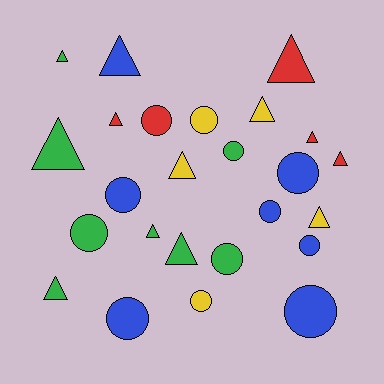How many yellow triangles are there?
There are 3 yellow triangles.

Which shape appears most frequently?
Triangle, with 13 objects.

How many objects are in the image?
There are 25 objects.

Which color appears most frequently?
Green, with 8 objects.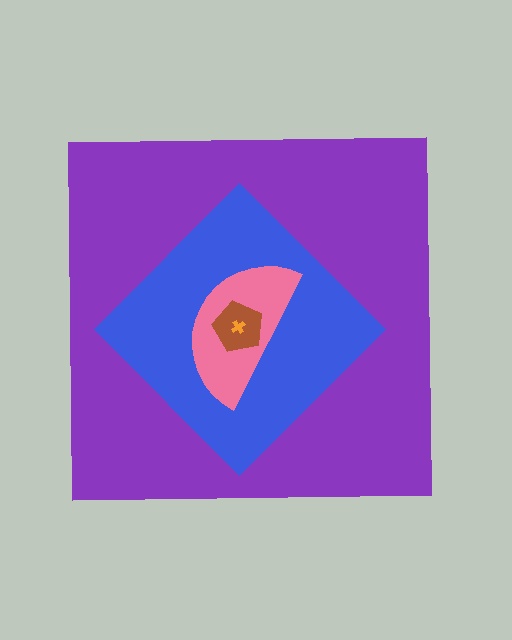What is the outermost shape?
The purple square.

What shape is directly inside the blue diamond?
The pink semicircle.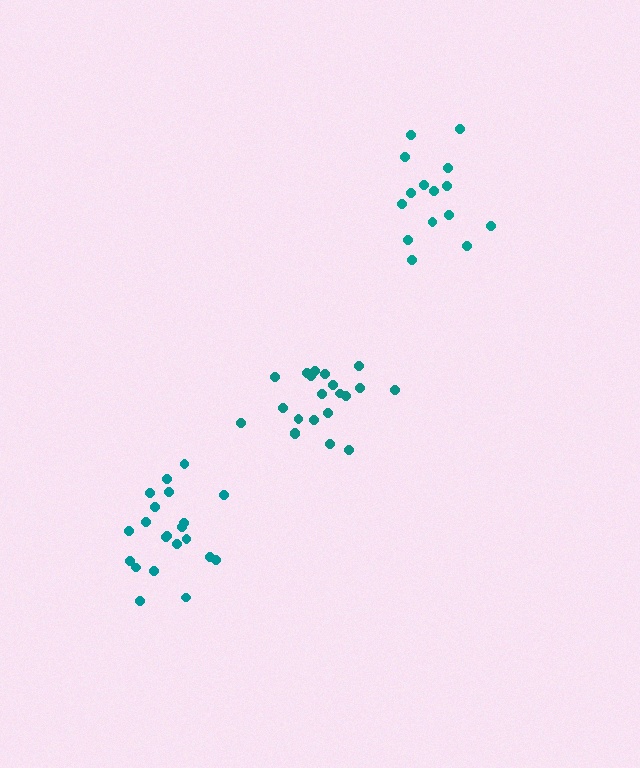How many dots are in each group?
Group 1: 21 dots, Group 2: 21 dots, Group 3: 15 dots (57 total).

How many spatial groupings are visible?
There are 3 spatial groupings.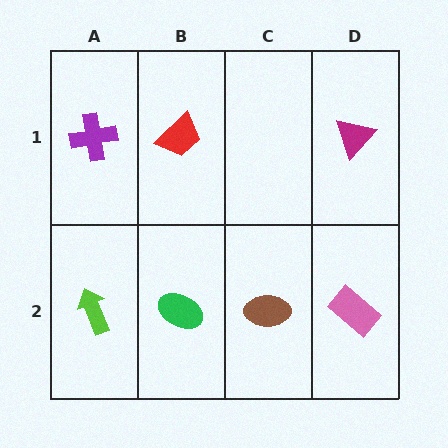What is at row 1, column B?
A red trapezoid.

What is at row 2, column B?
A green ellipse.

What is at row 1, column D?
A magenta triangle.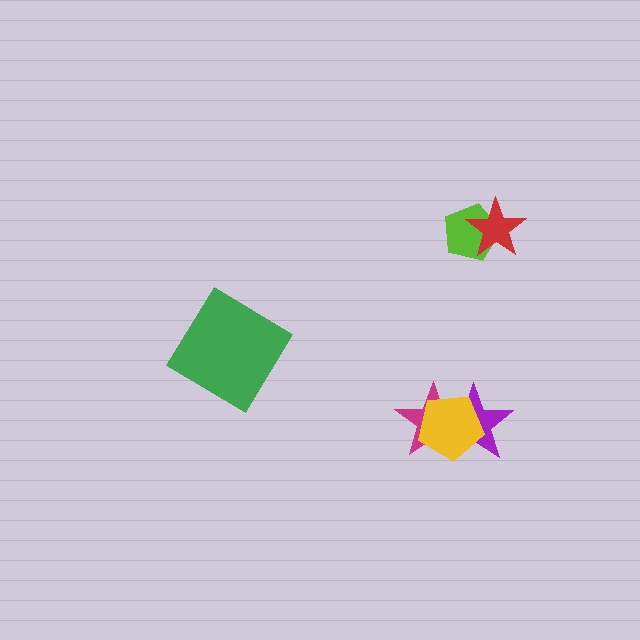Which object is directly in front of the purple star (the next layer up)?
The magenta star is directly in front of the purple star.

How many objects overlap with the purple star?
2 objects overlap with the purple star.